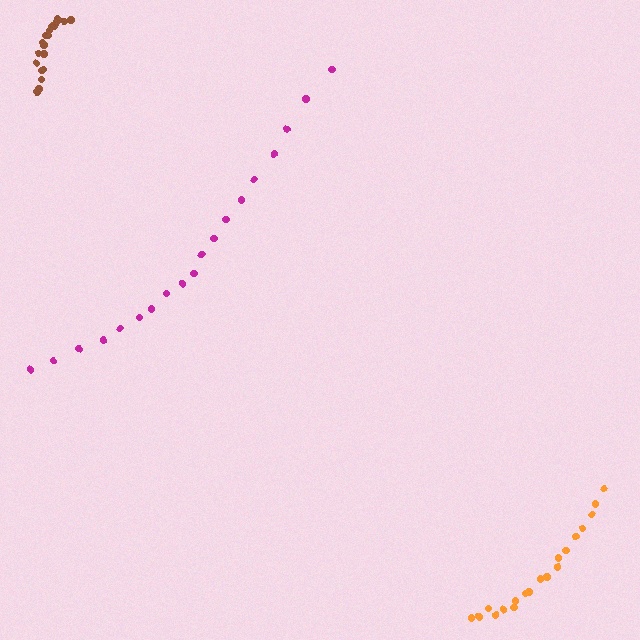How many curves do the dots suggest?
There are 3 distinct paths.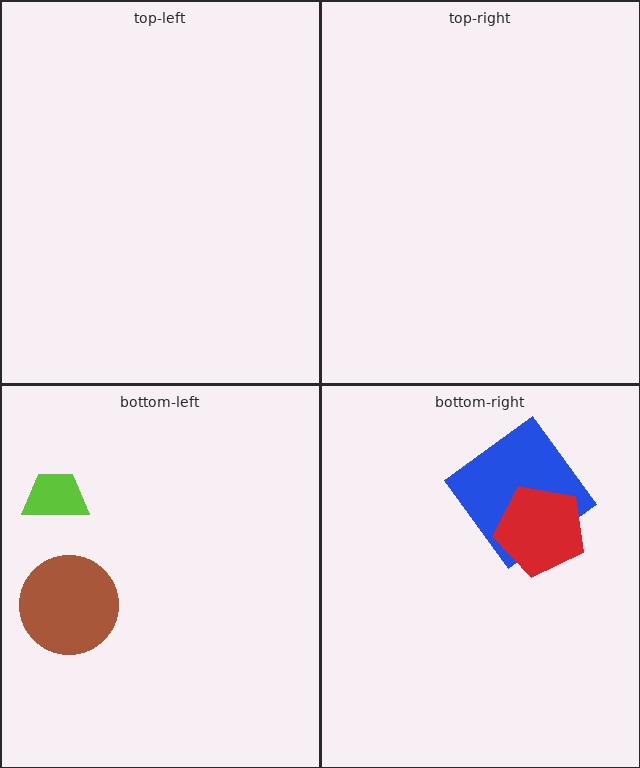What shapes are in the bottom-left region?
The brown circle, the lime trapezoid.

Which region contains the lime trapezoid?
The bottom-left region.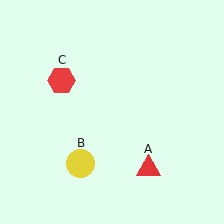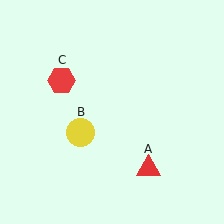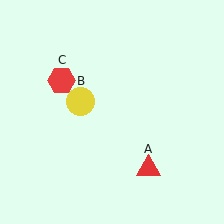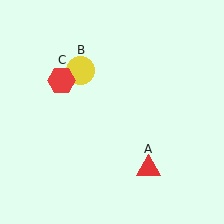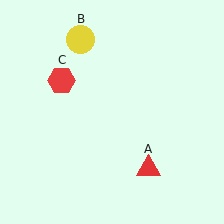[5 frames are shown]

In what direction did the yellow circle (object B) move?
The yellow circle (object B) moved up.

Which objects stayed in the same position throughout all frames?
Red triangle (object A) and red hexagon (object C) remained stationary.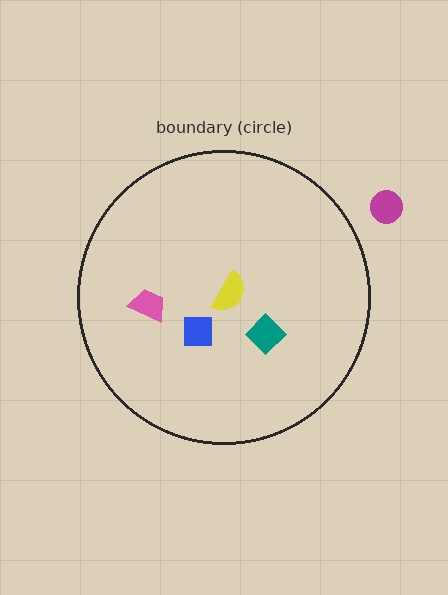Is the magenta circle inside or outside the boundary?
Outside.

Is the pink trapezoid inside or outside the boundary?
Inside.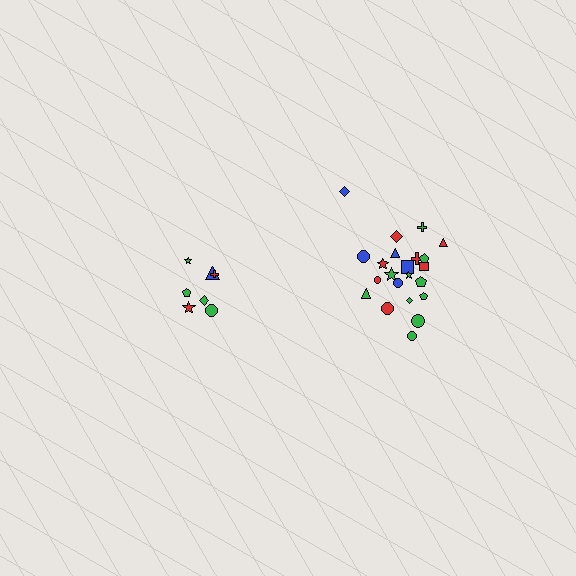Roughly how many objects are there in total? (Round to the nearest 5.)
Roughly 30 objects in total.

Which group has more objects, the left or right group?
The right group.